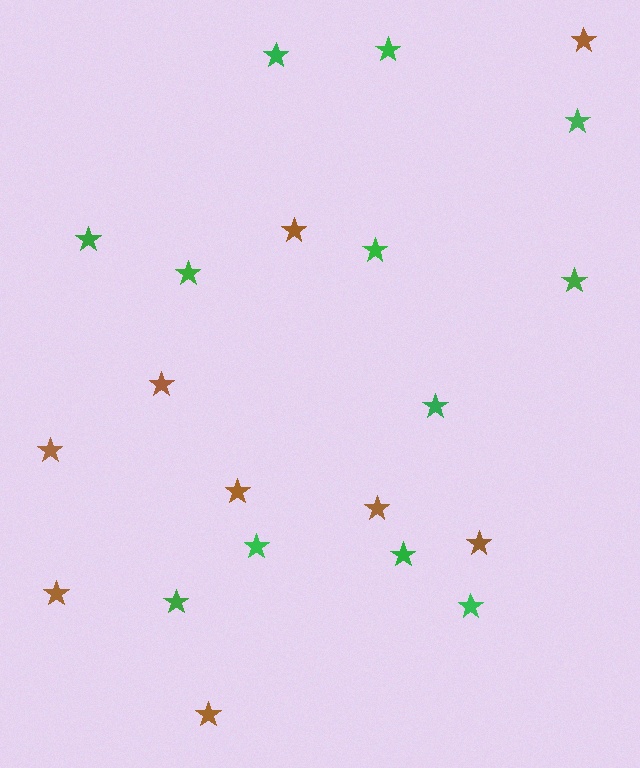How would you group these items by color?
There are 2 groups: one group of green stars (12) and one group of brown stars (9).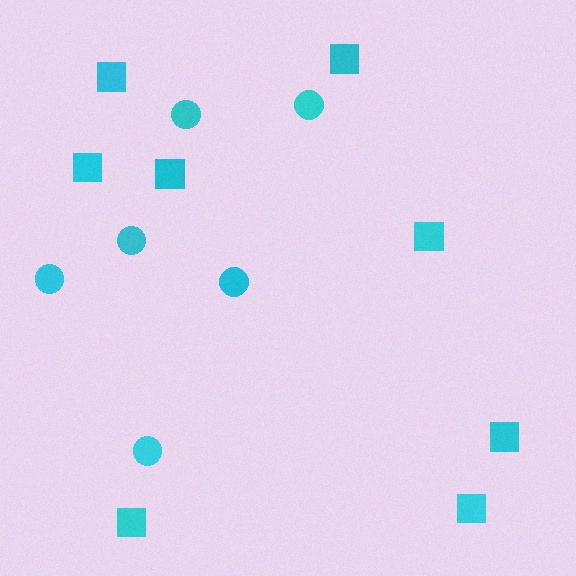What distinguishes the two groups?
There are 2 groups: one group of circles (6) and one group of squares (8).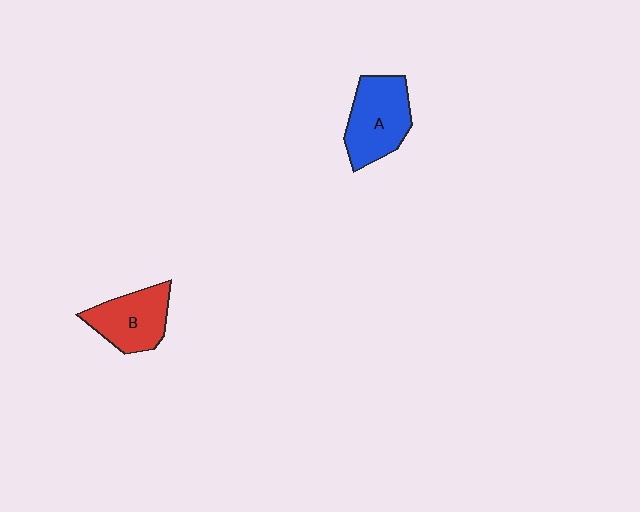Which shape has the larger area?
Shape A (blue).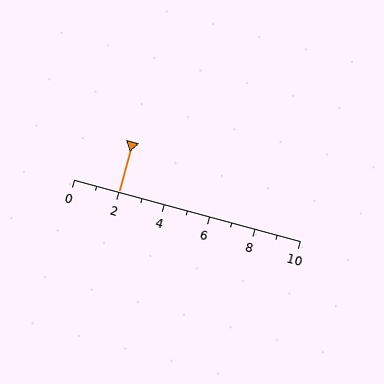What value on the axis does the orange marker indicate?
The marker indicates approximately 2.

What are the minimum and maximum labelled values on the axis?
The axis runs from 0 to 10.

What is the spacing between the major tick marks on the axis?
The major ticks are spaced 2 apart.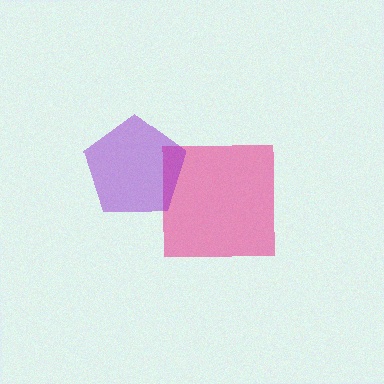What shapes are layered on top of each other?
The layered shapes are: a pink square, a purple pentagon.